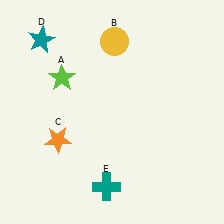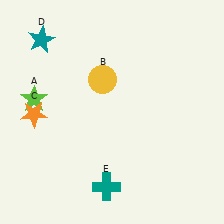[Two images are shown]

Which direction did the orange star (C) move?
The orange star (C) moved up.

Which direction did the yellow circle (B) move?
The yellow circle (B) moved down.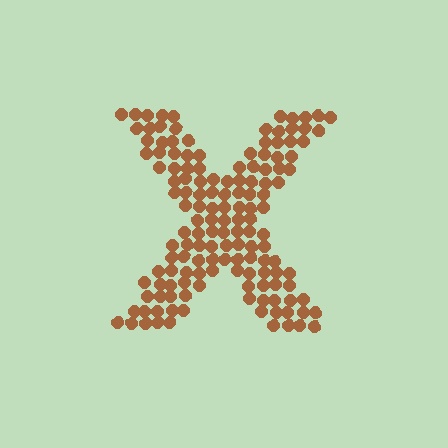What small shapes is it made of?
It is made of small circles.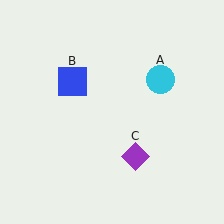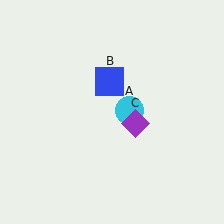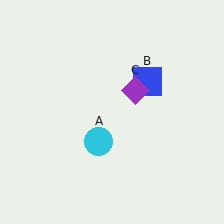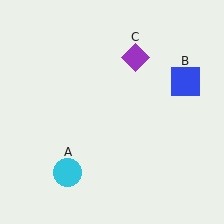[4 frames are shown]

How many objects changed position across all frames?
3 objects changed position: cyan circle (object A), blue square (object B), purple diamond (object C).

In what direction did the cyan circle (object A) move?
The cyan circle (object A) moved down and to the left.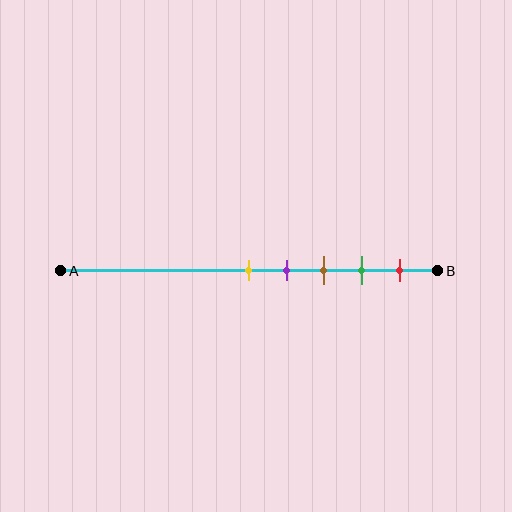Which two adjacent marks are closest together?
The yellow and purple marks are the closest adjacent pair.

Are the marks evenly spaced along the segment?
Yes, the marks are approximately evenly spaced.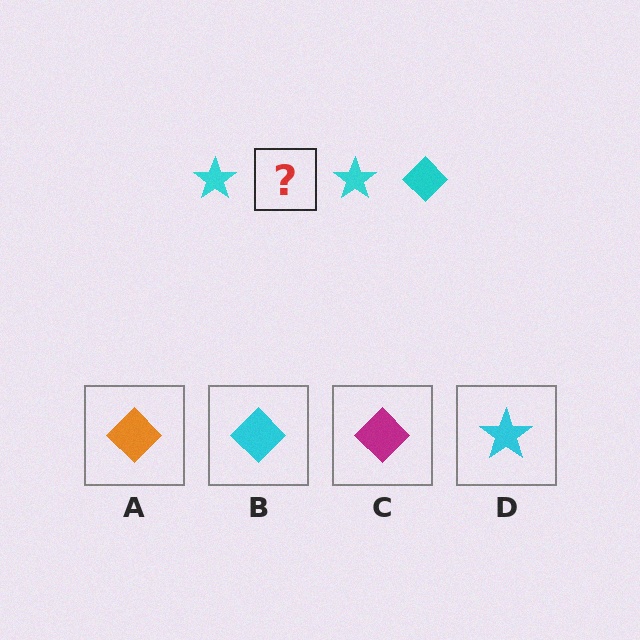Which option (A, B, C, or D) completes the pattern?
B.